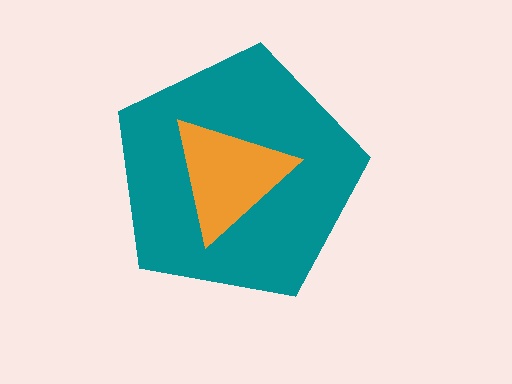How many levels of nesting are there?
2.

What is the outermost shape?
The teal pentagon.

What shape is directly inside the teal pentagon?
The orange triangle.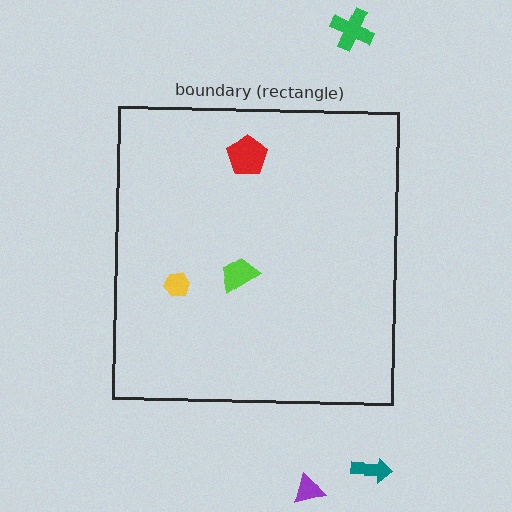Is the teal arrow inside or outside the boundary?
Outside.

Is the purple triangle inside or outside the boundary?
Outside.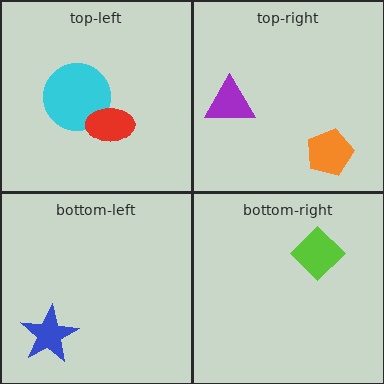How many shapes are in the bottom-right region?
1.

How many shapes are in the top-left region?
2.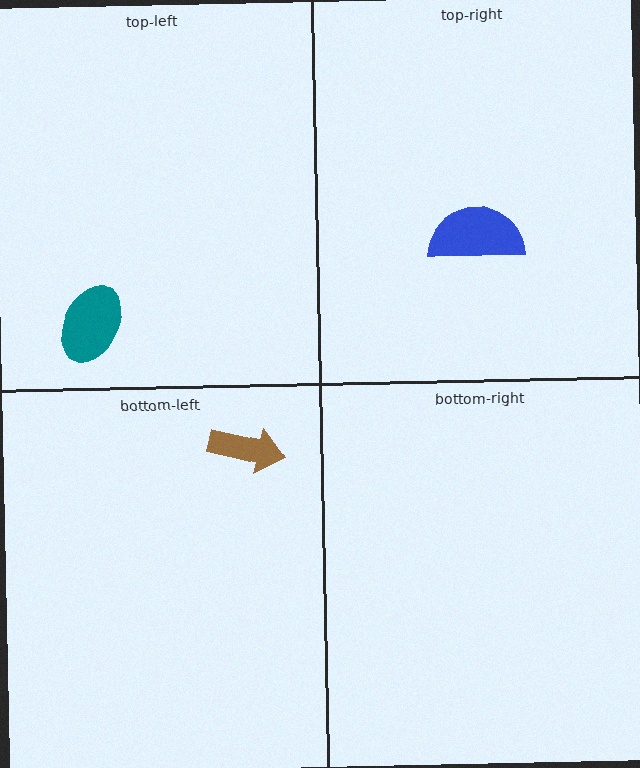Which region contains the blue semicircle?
The top-right region.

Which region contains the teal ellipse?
The top-left region.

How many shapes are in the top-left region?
1.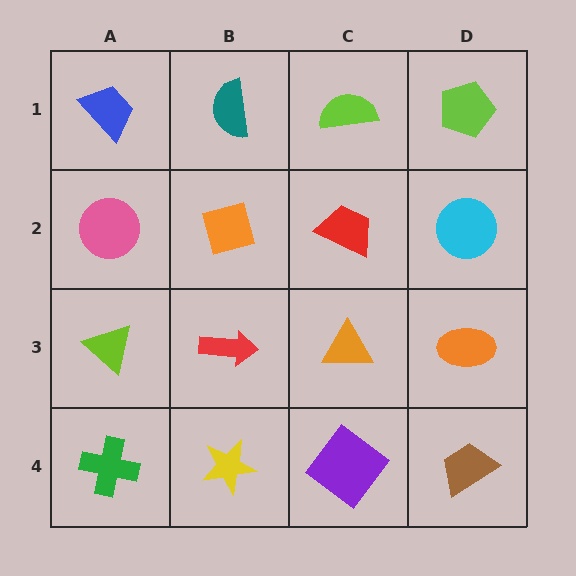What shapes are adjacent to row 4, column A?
A lime triangle (row 3, column A), a yellow star (row 4, column B).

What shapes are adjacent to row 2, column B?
A teal semicircle (row 1, column B), a red arrow (row 3, column B), a pink circle (row 2, column A), a red trapezoid (row 2, column C).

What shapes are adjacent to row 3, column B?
An orange diamond (row 2, column B), a yellow star (row 4, column B), a lime triangle (row 3, column A), an orange triangle (row 3, column C).